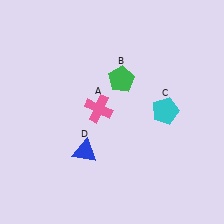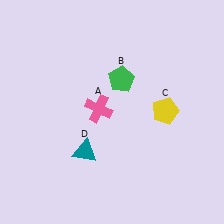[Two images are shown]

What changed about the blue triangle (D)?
In Image 1, D is blue. In Image 2, it changed to teal.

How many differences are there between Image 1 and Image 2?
There are 2 differences between the two images.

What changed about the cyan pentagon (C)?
In Image 1, C is cyan. In Image 2, it changed to yellow.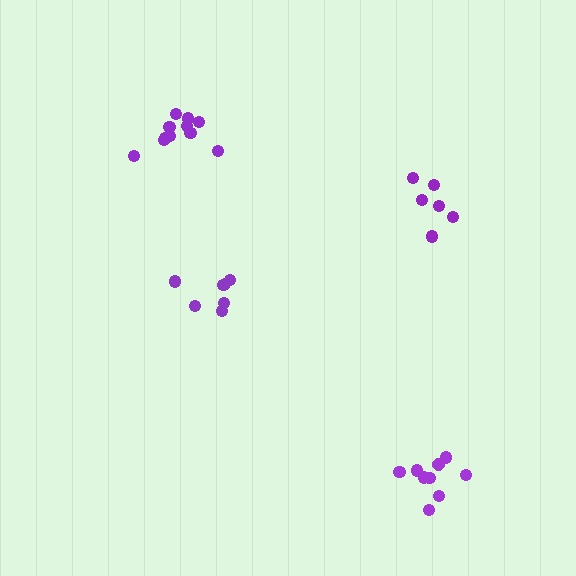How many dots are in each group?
Group 1: 11 dots, Group 2: 9 dots, Group 3: 6 dots, Group 4: 7 dots (33 total).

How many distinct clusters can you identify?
There are 4 distinct clusters.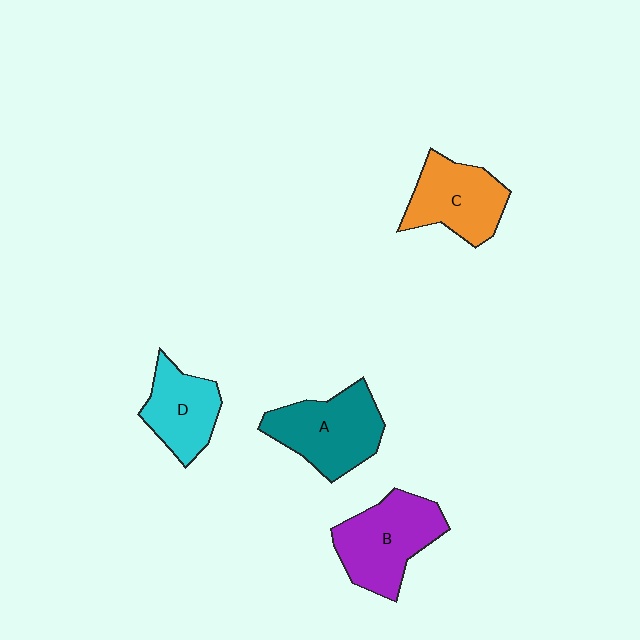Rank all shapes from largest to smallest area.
From largest to smallest: B (purple), A (teal), C (orange), D (cyan).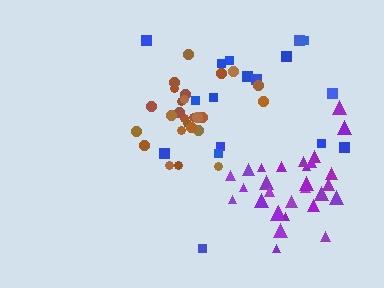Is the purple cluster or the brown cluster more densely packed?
Purple.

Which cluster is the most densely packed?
Purple.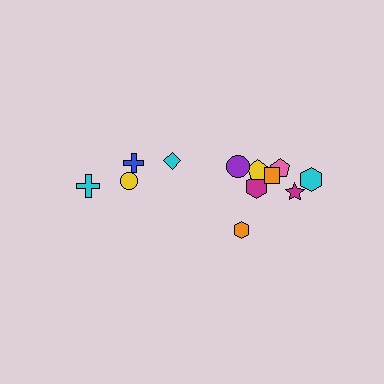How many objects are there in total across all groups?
There are 12 objects.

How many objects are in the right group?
There are 8 objects.